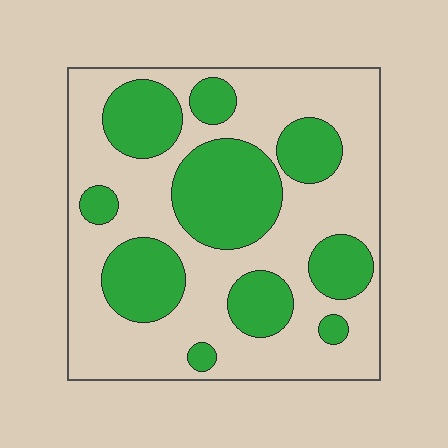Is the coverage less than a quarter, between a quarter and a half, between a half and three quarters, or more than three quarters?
Between a quarter and a half.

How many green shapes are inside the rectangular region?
10.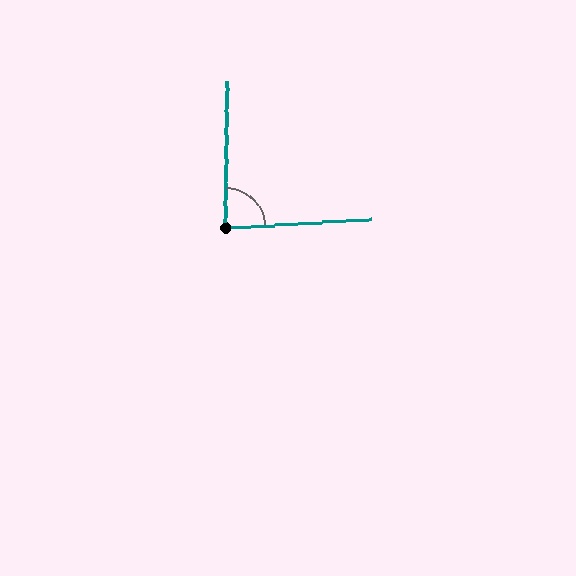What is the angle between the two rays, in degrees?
Approximately 86 degrees.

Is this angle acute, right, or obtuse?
It is approximately a right angle.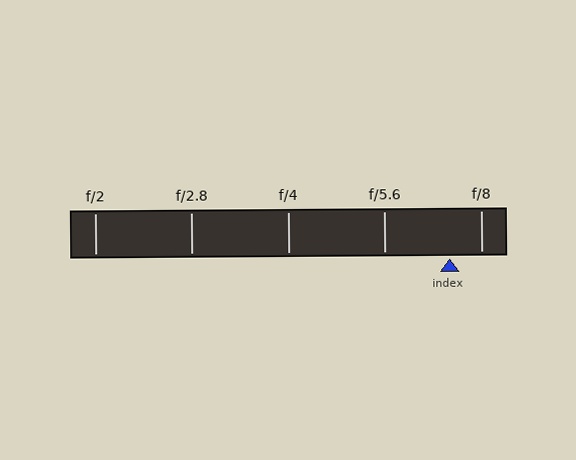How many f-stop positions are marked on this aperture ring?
There are 5 f-stop positions marked.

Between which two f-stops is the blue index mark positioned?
The index mark is between f/5.6 and f/8.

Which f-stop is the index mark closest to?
The index mark is closest to f/8.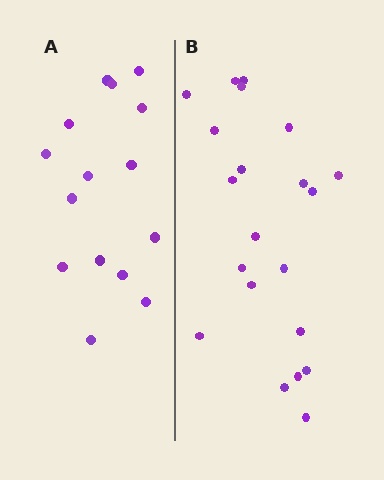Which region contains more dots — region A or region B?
Region B (the right region) has more dots.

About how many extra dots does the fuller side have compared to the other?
Region B has about 6 more dots than region A.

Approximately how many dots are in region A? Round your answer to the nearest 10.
About 20 dots. (The exact count is 15, which rounds to 20.)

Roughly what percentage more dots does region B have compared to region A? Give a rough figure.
About 40% more.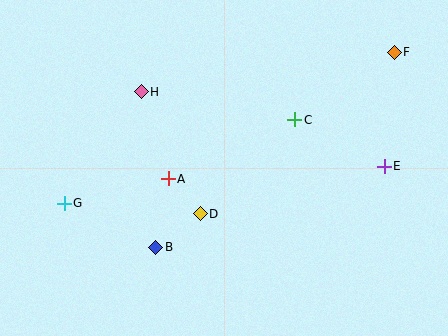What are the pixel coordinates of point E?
Point E is at (384, 166).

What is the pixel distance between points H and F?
The distance between H and F is 256 pixels.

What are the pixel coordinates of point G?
Point G is at (64, 203).